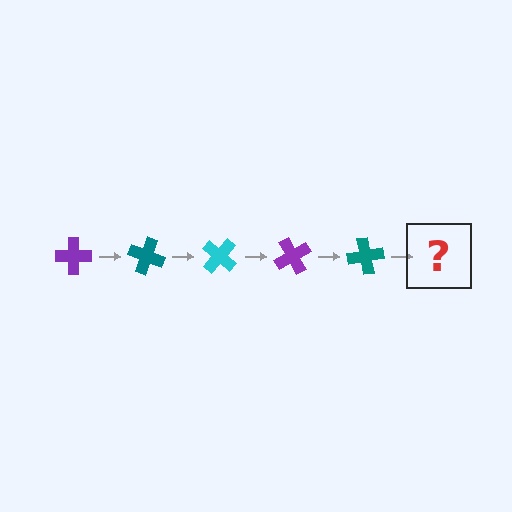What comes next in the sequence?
The next element should be a cyan cross, rotated 100 degrees from the start.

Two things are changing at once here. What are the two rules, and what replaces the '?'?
The two rules are that it rotates 20 degrees each step and the color cycles through purple, teal, and cyan. The '?' should be a cyan cross, rotated 100 degrees from the start.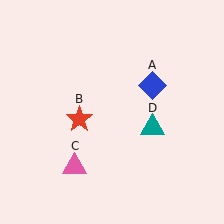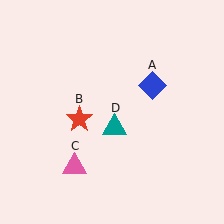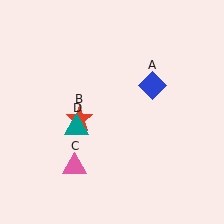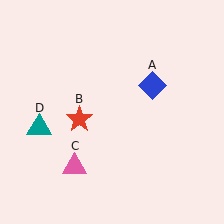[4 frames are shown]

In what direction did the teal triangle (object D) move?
The teal triangle (object D) moved left.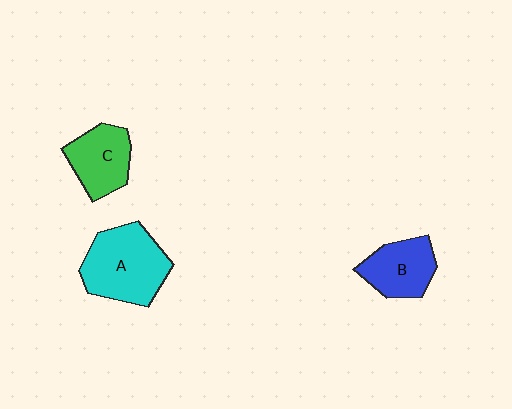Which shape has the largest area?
Shape A (cyan).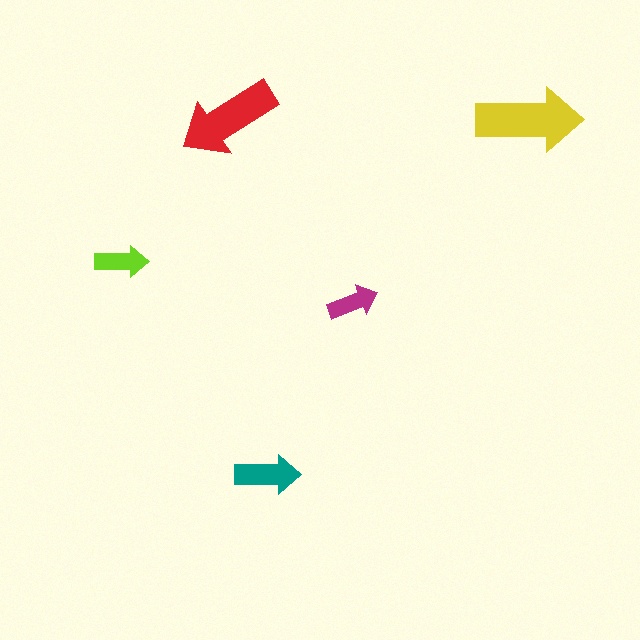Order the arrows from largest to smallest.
the yellow one, the red one, the teal one, the lime one, the magenta one.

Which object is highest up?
The red arrow is topmost.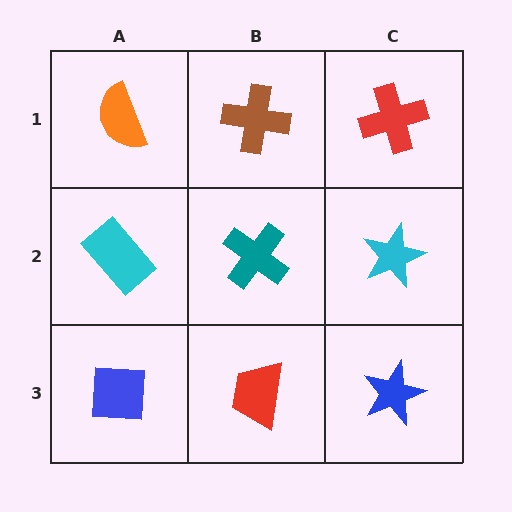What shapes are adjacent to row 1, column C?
A cyan star (row 2, column C), a brown cross (row 1, column B).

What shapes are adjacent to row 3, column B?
A teal cross (row 2, column B), a blue square (row 3, column A), a blue star (row 3, column C).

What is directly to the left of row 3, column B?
A blue square.